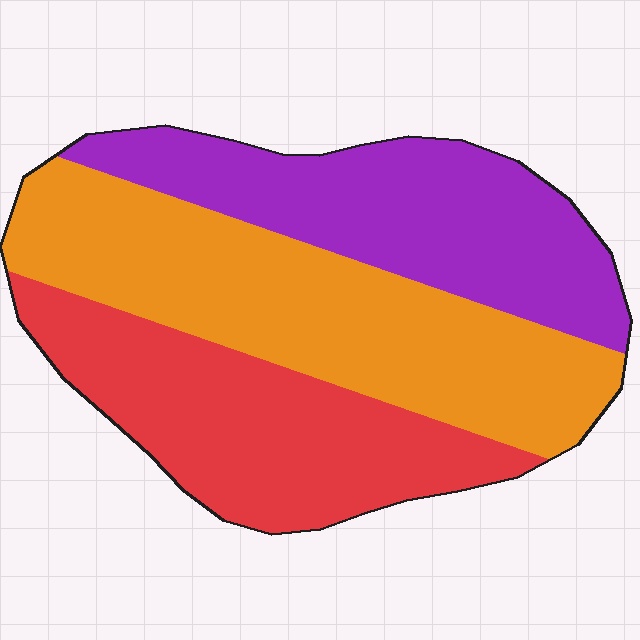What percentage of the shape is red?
Red takes up about one third (1/3) of the shape.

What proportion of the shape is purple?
Purple takes up between a sixth and a third of the shape.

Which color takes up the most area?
Orange, at roughly 40%.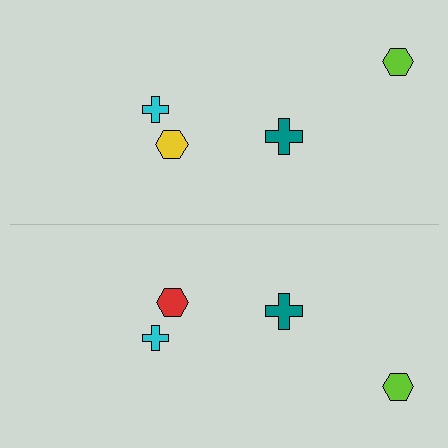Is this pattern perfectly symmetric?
No, the pattern is not perfectly symmetric. The red hexagon on the bottom side breaks the symmetry — its mirror counterpart is yellow.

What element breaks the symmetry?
The red hexagon on the bottom side breaks the symmetry — its mirror counterpart is yellow.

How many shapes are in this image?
There are 8 shapes in this image.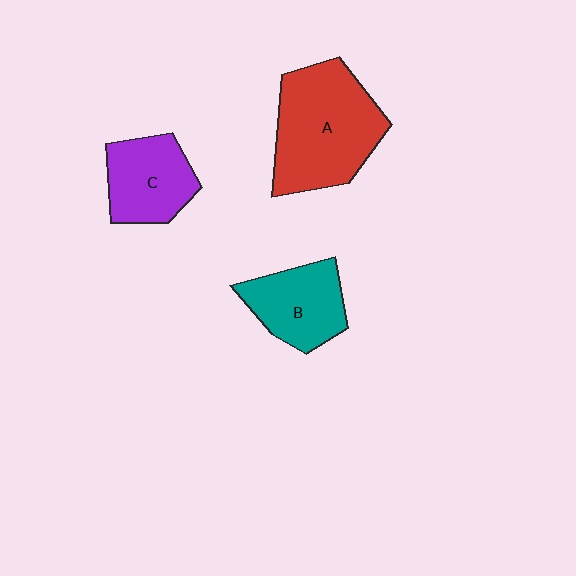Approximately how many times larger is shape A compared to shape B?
Approximately 1.7 times.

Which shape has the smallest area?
Shape C (purple).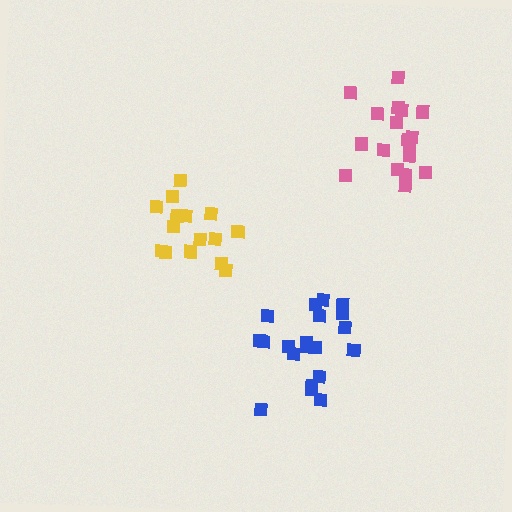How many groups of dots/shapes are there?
There are 3 groups.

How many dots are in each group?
Group 1: 18 dots, Group 2: 20 dots, Group 3: 15 dots (53 total).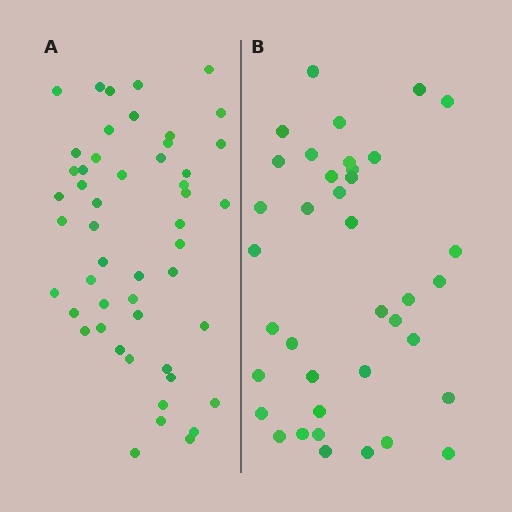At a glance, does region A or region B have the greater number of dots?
Region A (the left region) has more dots.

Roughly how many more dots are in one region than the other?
Region A has roughly 12 or so more dots than region B.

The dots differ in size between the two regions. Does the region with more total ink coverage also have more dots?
No. Region B has more total ink coverage because its dots are larger, but region A actually contains more individual dots. Total area can be misleading — the number of items is what matters here.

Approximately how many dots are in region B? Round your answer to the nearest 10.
About 40 dots. (The exact count is 38, which rounds to 40.)